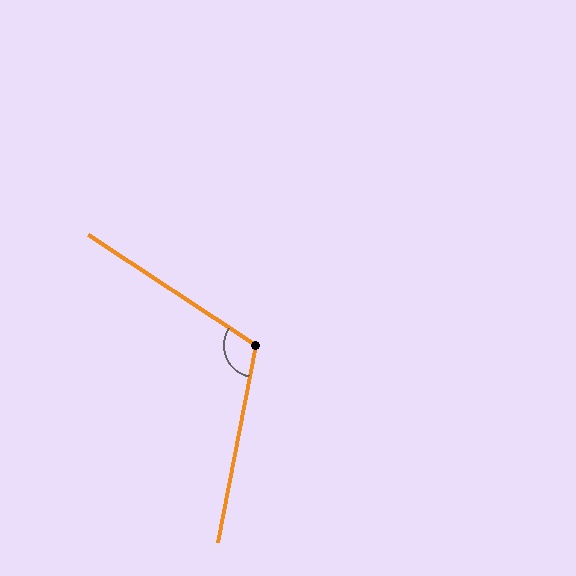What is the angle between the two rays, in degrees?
Approximately 113 degrees.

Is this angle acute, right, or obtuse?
It is obtuse.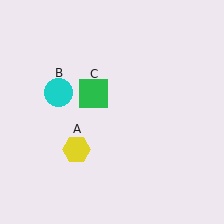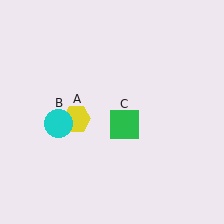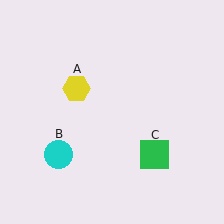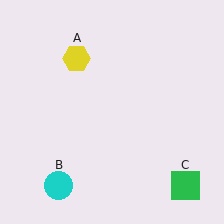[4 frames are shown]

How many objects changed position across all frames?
3 objects changed position: yellow hexagon (object A), cyan circle (object B), green square (object C).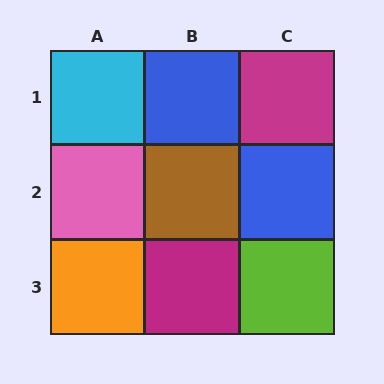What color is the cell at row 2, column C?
Blue.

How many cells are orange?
1 cell is orange.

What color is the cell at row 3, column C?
Lime.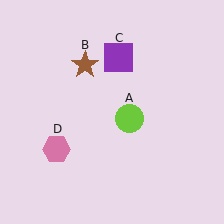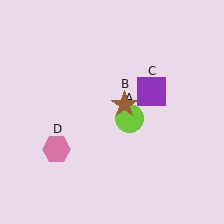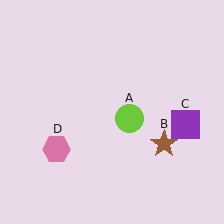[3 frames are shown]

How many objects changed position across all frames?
2 objects changed position: brown star (object B), purple square (object C).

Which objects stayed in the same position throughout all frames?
Lime circle (object A) and pink hexagon (object D) remained stationary.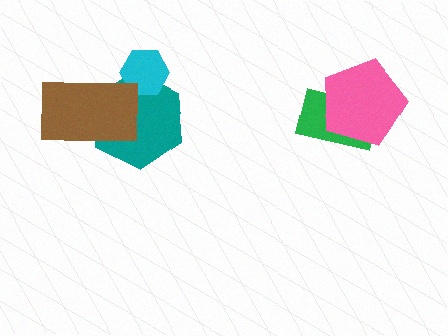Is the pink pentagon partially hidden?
No, no other shape covers it.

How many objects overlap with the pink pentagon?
1 object overlaps with the pink pentagon.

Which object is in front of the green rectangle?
The pink pentagon is in front of the green rectangle.